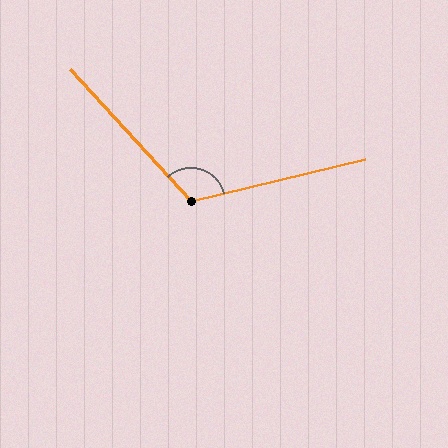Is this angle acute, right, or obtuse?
It is obtuse.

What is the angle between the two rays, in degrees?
Approximately 119 degrees.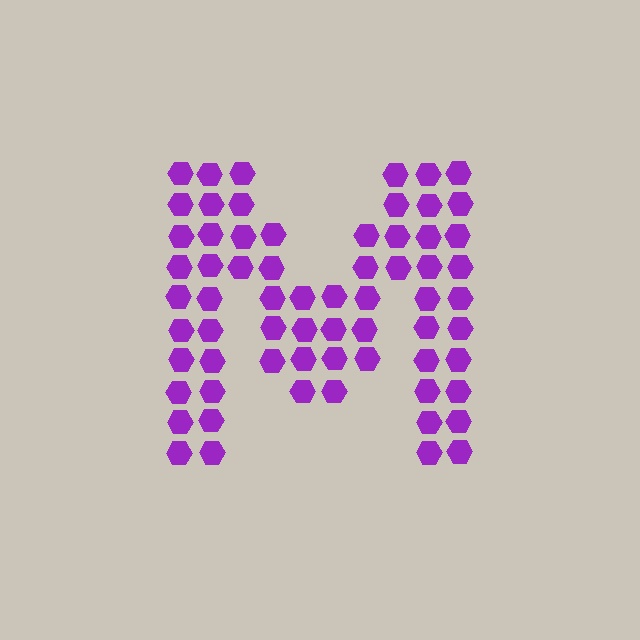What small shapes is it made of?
It is made of small hexagons.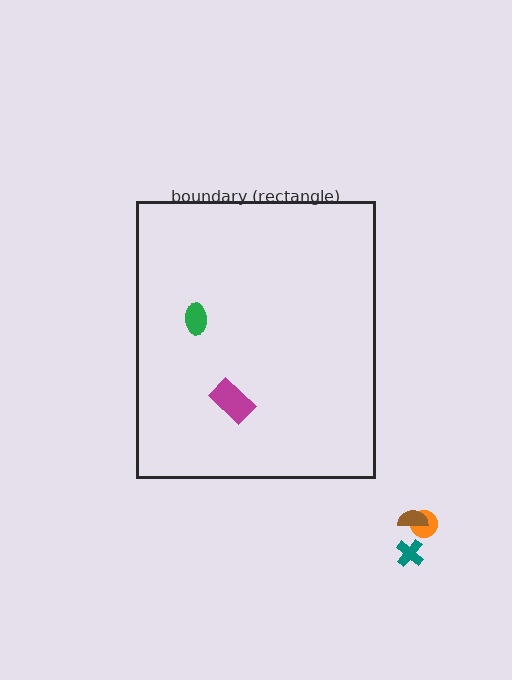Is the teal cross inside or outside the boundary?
Outside.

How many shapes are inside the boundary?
2 inside, 3 outside.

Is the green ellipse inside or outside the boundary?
Inside.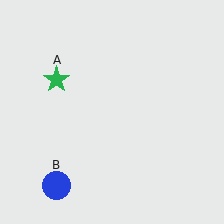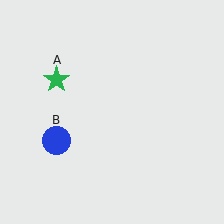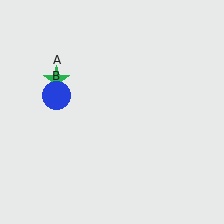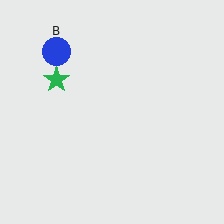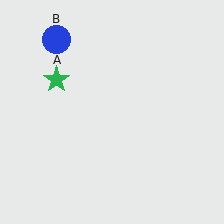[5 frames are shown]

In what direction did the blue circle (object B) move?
The blue circle (object B) moved up.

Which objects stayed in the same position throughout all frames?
Green star (object A) remained stationary.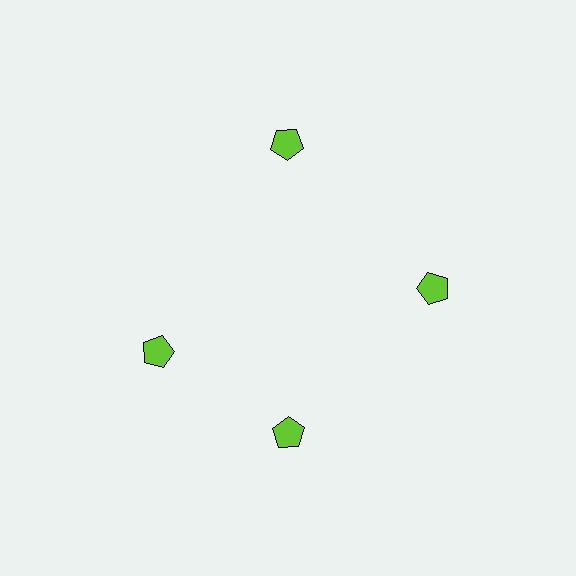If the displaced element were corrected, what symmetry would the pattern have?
It would have 4-fold rotational symmetry — the pattern would map onto itself every 90 degrees.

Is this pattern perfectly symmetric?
No. The 4 lime pentagons are arranged in a ring, but one element near the 9 o'clock position is rotated out of alignment along the ring, breaking the 4-fold rotational symmetry.